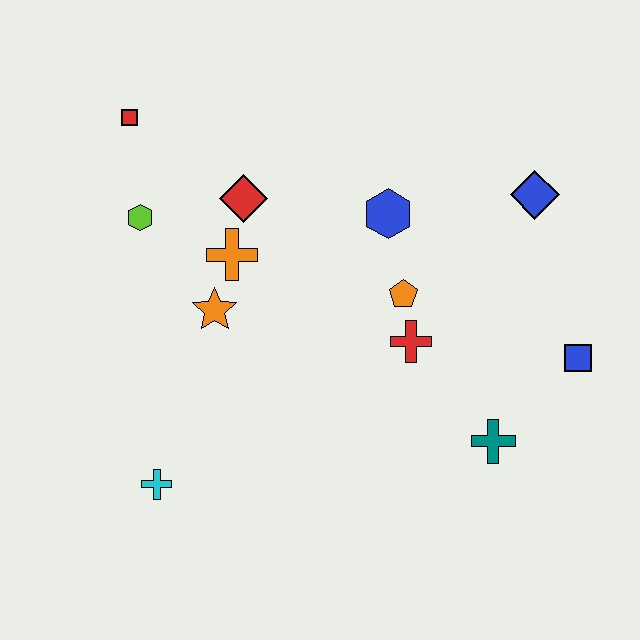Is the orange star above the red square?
No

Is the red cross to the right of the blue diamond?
No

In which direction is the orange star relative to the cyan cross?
The orange star is above the cyan cross.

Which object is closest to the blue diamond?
The blue hexagon is closest to the blue diamond.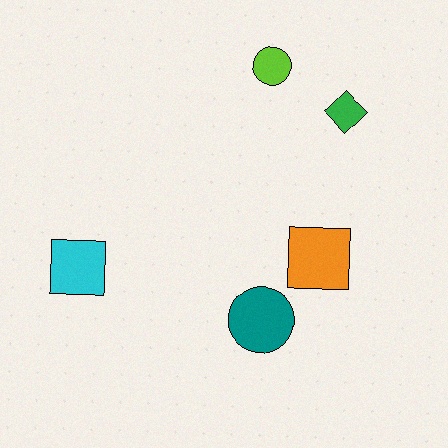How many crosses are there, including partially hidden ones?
There are no crosses.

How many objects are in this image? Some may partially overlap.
There are 5 objects.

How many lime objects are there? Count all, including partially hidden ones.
There is 1 lime object.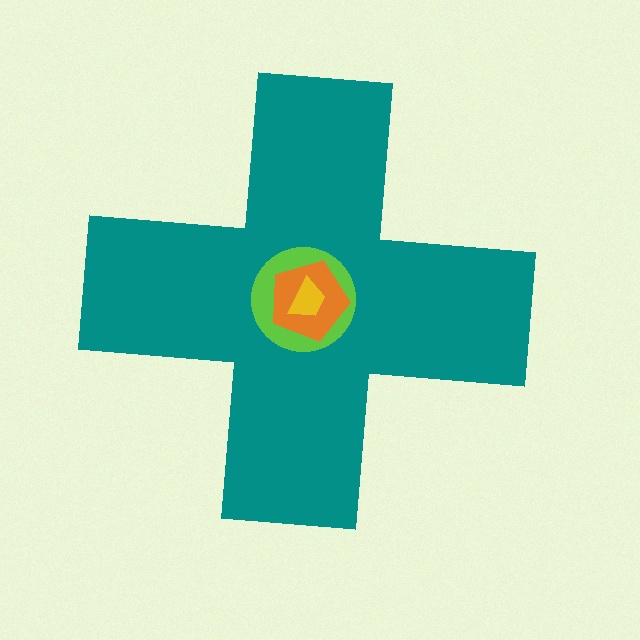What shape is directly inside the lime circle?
The orange pentagon.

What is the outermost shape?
The teal cross.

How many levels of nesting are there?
4.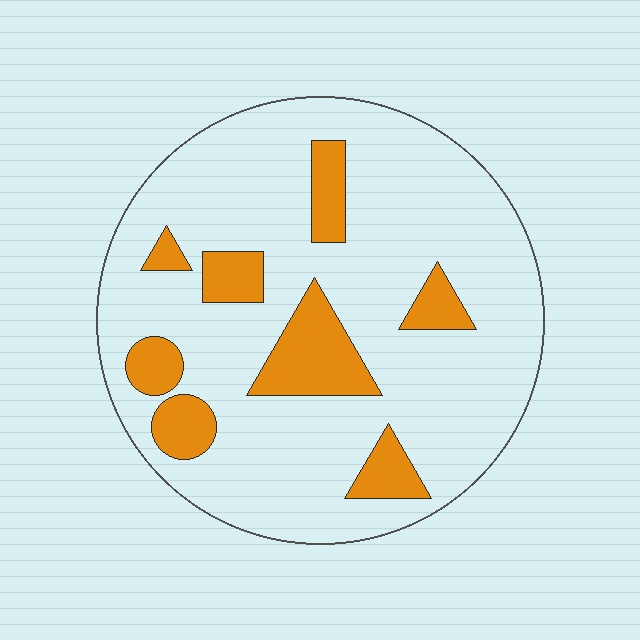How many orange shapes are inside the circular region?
8.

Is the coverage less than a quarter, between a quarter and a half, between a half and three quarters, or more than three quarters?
Less than a quarter.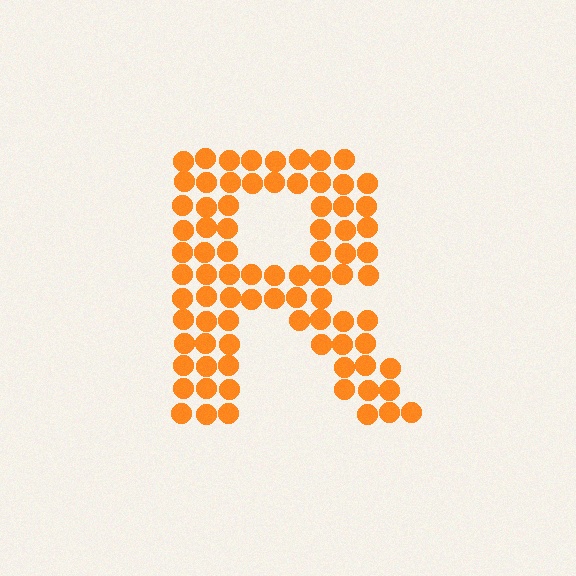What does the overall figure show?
The overall figure shows the letter R.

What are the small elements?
The small elements are circles.